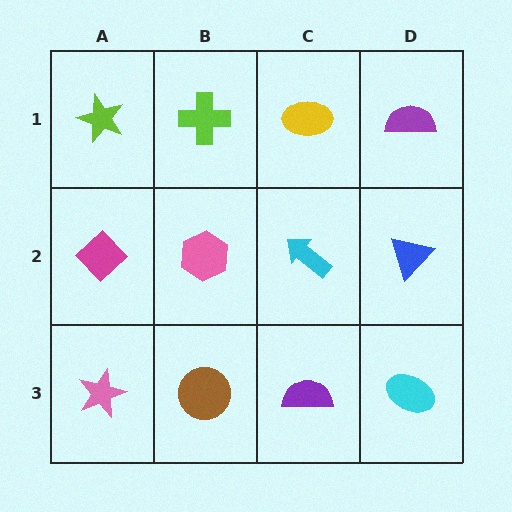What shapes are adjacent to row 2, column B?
A lime cross (row 1, column B), a brown circle (row 3, column B), a magenta diamond (row 2, column A), a cyan arrow (row 2, column C).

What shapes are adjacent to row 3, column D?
A blue triangle (row 2, column D), a purple semicircle (row 3, column C).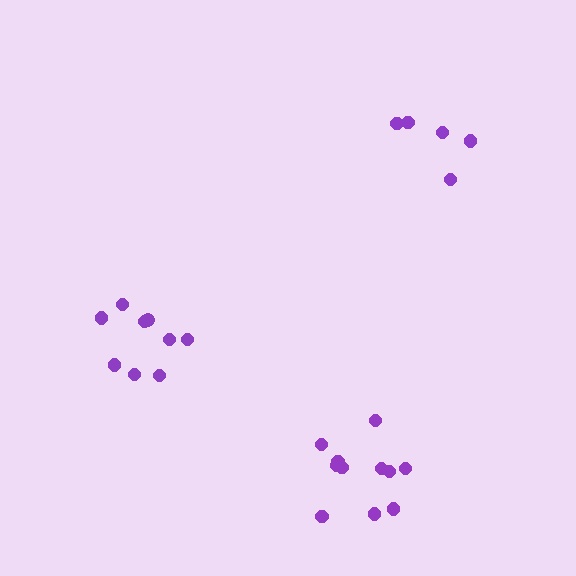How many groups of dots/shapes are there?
There are 3 groups.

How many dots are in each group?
Group 1: 9 dots, Group 2: 11 dots, Group 3: 5 dots (25 total).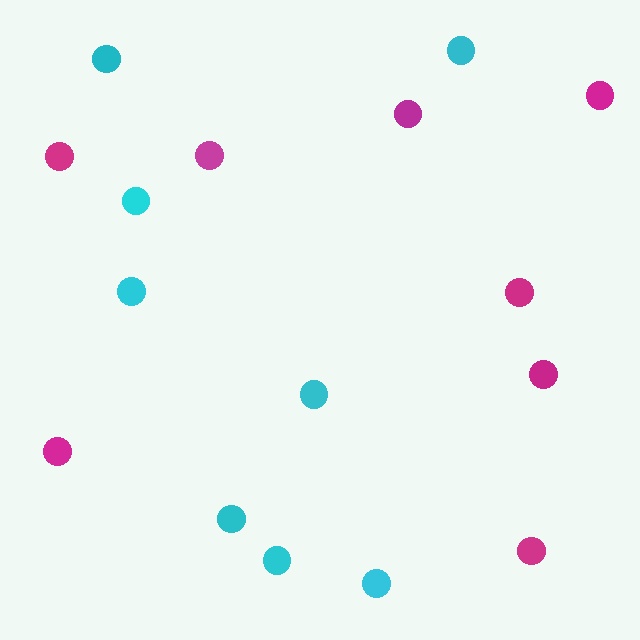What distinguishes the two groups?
There are 2 groups: one group of magenta circles (8) and one group of cyan circles (8).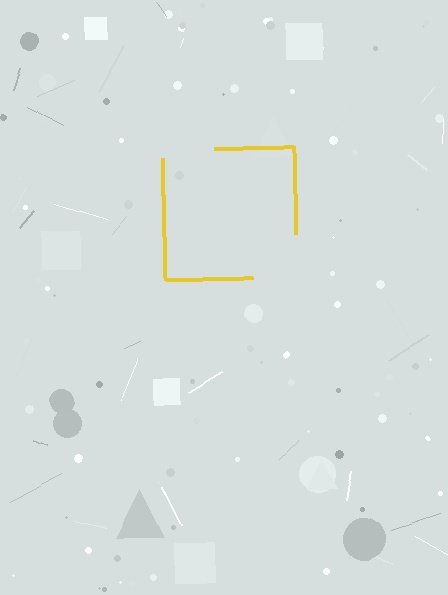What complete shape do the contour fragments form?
The contour fragments form a square.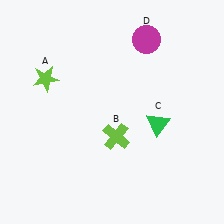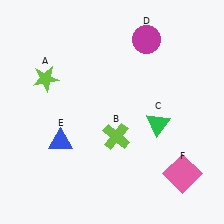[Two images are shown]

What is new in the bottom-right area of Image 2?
A pink square (F) was added in the bottom-right area of Image 2.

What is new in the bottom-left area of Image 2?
A blue triangle (E) was added in the bottom-left area of Image 2.